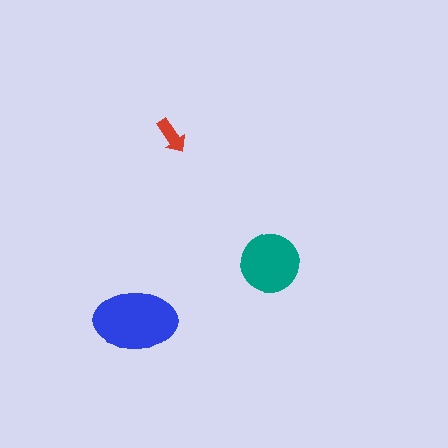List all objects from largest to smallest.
The blue ellipse, the teal circle, the red arrow.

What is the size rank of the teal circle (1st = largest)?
2nd.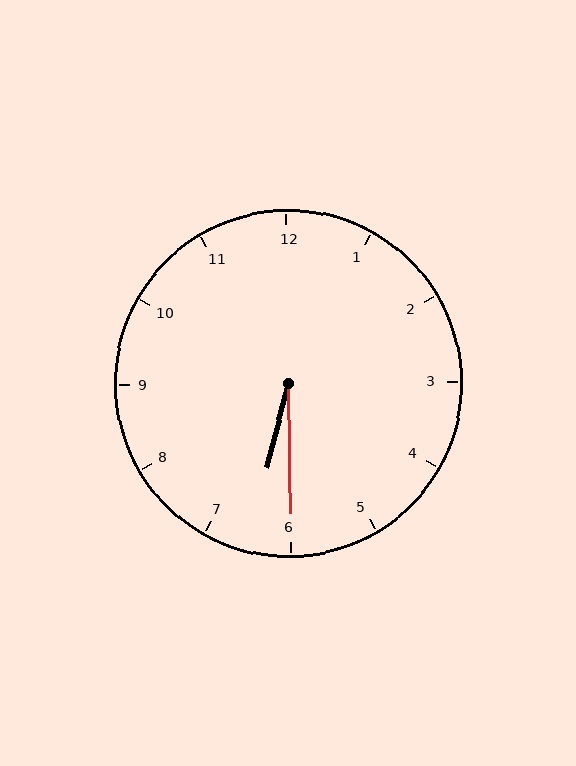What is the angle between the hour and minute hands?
Approximately 15 degrees.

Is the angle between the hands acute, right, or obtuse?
It is acute.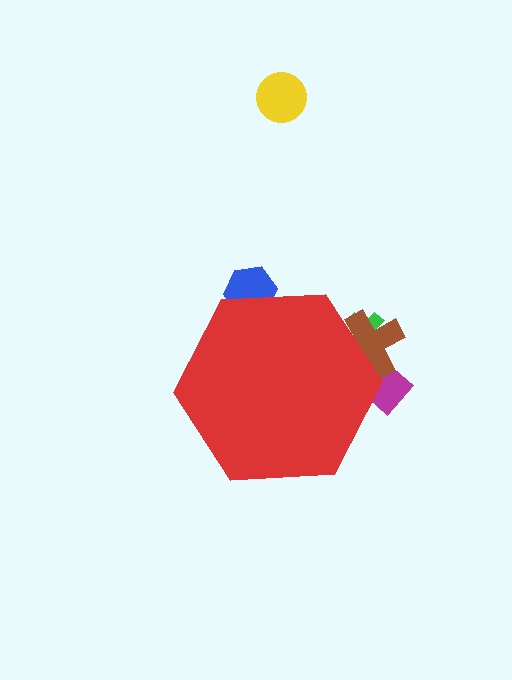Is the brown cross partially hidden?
Yes, the brown cross is partially hidden behind the red hexagon.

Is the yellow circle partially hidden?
No, the yellow circle is fully visible.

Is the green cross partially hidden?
Yes, the green cross is partially hidden behind the red hexagon.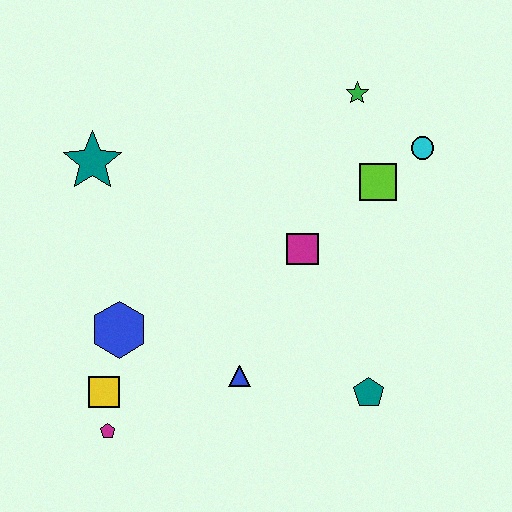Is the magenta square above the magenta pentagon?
Yes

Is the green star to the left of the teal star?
No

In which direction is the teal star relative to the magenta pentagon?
The teal star is above the magenta pentagon.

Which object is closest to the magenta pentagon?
The yellow square is closest to the magenta pentagon.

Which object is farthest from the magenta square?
The magenta pentagon is farthest from the magenta square.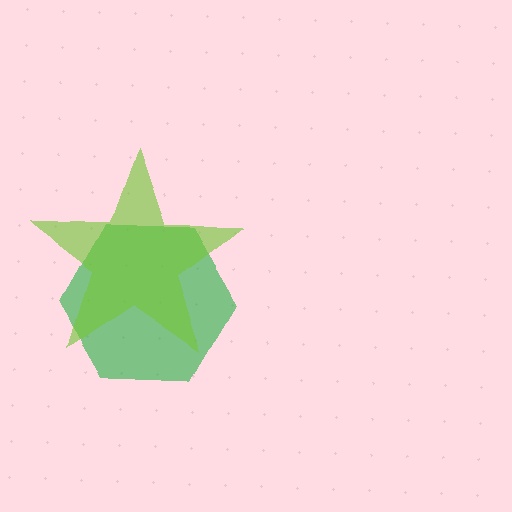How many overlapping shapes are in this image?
There are 2 overlapping shapes in the image.